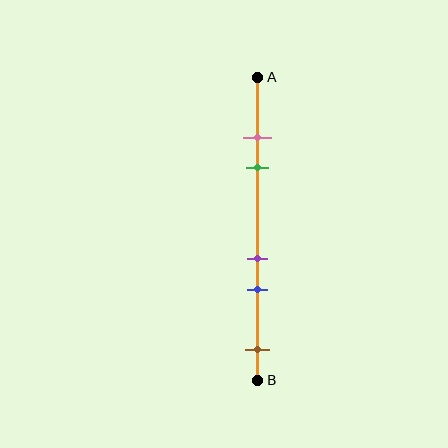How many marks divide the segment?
There are 5 marks dividing the segment.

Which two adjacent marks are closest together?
The pink and green marks are the closest adjacent pair.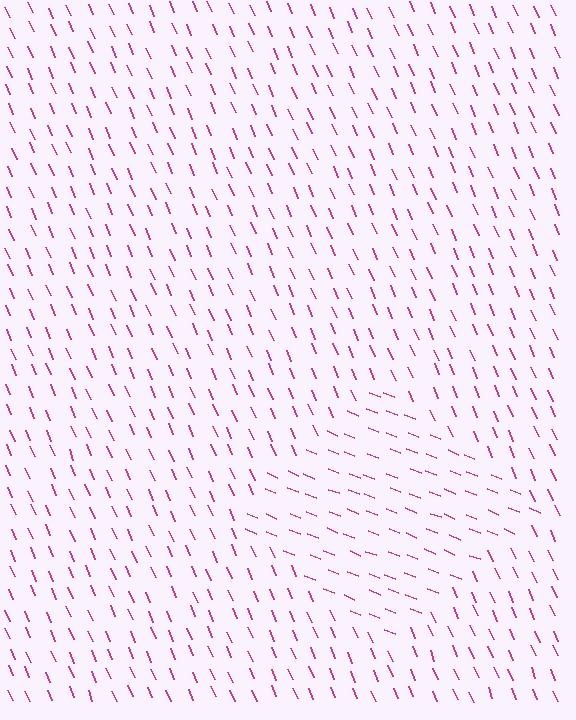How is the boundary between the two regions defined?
The boundary is defined purely by a change in line orientation (approximately 45 degrees difference). All lines are the same color and thickness.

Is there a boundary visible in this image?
Yes, there is a texture boundary formed by a change in line orientation.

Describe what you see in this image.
The image is filled with small magenta line segments. A diamond region in the image has lines oriented differently from the surrounding lines, creating a visible texture boundary.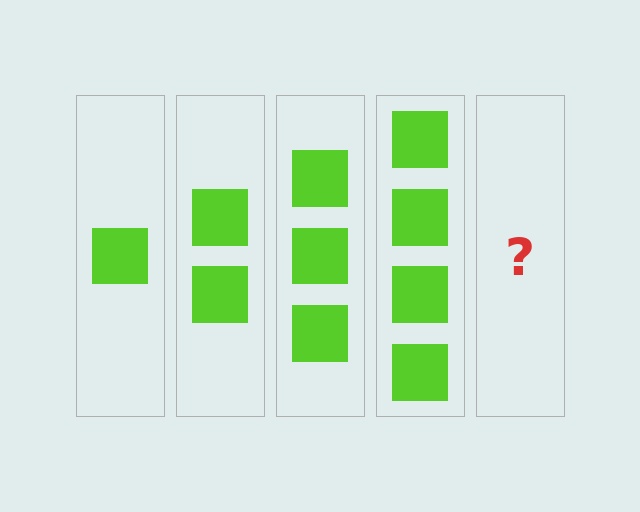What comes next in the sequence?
The next element should be 5 squares.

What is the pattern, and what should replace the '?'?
The pattern is that each step adds one more square. The '?' should be 5 squares.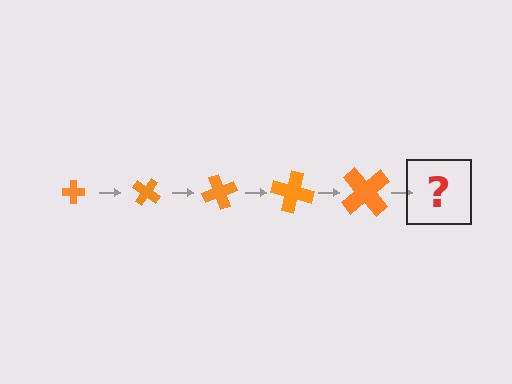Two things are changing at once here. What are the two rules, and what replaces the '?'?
The two rules are that the cross grows larger each step and it rotates 35 degrees each step. The '?' should be a cross, larger than the previous one and rotated 175 degrees from the start.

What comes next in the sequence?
The next element should be a cross, larger than the previous one and rotated 175 degrees from the start.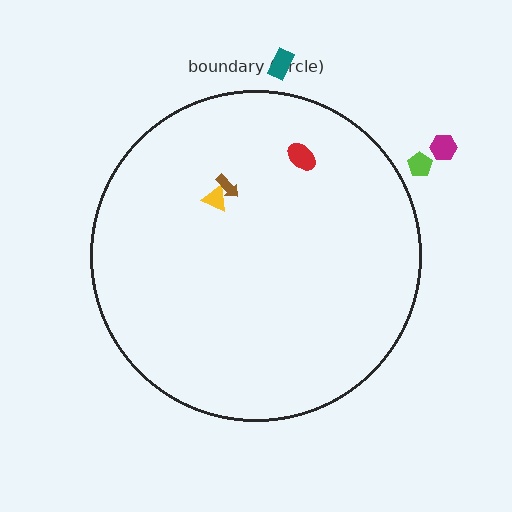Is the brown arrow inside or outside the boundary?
Inside.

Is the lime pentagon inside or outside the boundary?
Outside.